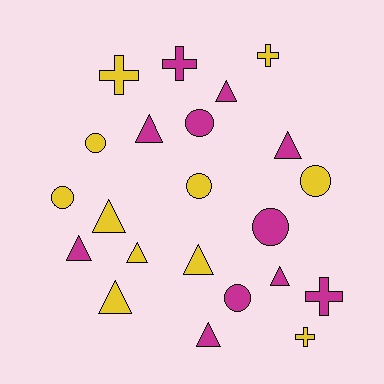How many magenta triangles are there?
There are 6 magenta triangles.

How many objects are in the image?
There are 22 objects.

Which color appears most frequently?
Yellow, with 11 objects.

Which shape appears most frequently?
Triangle, with 10 objects.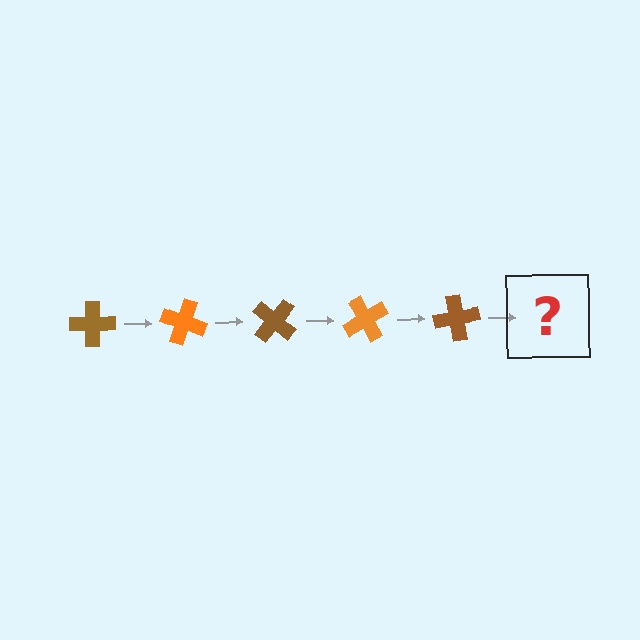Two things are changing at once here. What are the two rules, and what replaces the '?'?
The two rules are that it rotates 20 degrees each step and the color cycles through brown and orange. The '?' should be an orange cross, rotated 100 degrees from the start.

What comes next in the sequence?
The next element should be an orange cross, rotated 100 degrees from the start.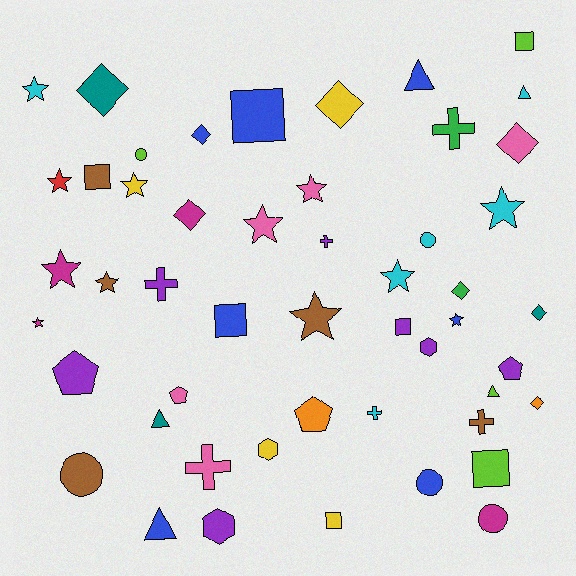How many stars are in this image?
There are 12 stars.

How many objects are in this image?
There are 50 objects.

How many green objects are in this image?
There are 2 green objects.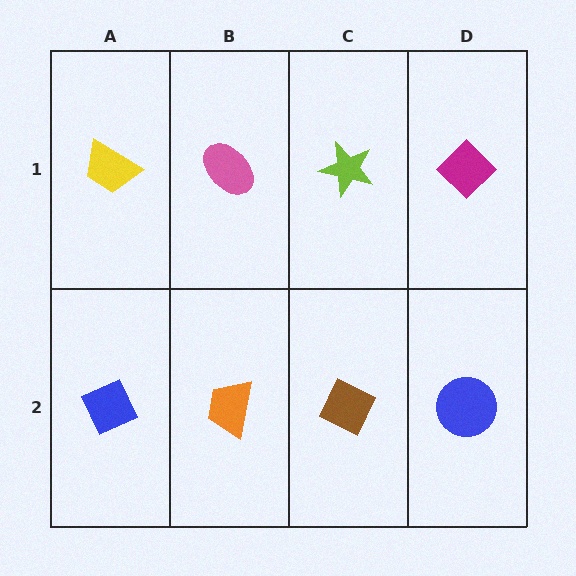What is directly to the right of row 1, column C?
A magenta diamond.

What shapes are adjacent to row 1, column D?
A blue circle (row 2, column D), a lime star (row 1, column C).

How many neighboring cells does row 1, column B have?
3.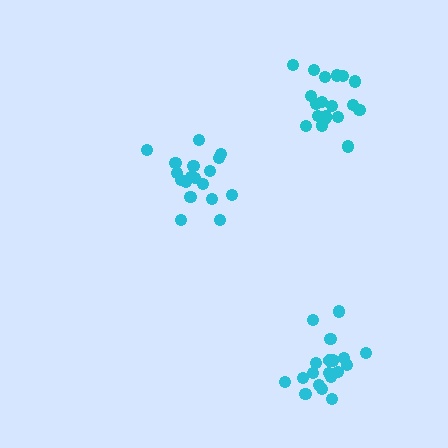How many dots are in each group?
Group 1: 18 dots, Group 2: 20 dots, Group 3: 19 dots (57 total).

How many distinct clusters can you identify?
There are 3 distinct clusters.